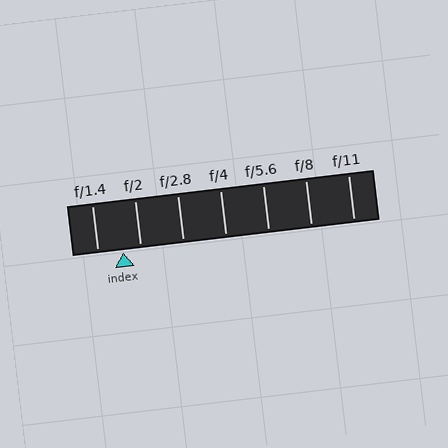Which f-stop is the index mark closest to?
The index mark is closest to f/2.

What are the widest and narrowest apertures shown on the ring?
The widest aperture shown is f/1.4 and the narrowest is f/11.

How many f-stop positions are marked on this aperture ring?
There are 7 f-stop positions marked.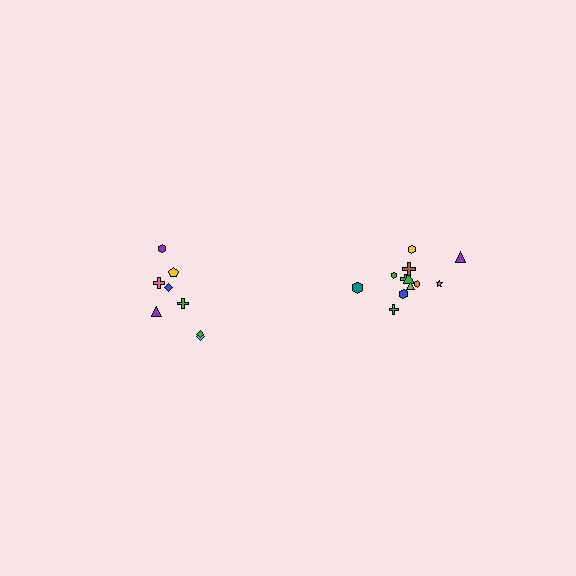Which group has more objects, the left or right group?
The right group.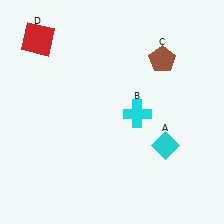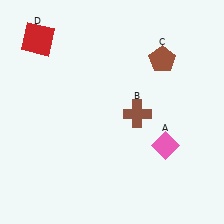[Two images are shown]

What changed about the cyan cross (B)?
In Image 1, B is cyan. In Image 2, it changed to brown.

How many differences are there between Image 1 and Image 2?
There are 2 differences between the two images.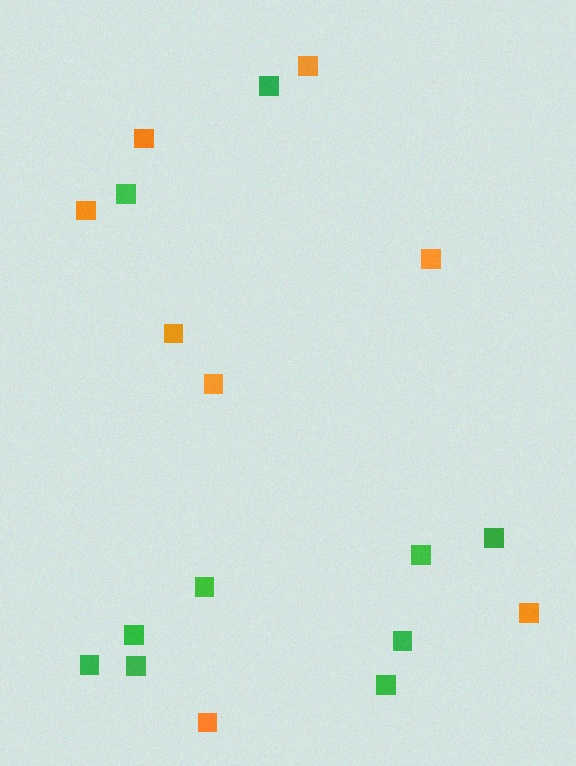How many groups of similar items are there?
There are 2 groups: one group of green squares (10) and one group of orange squares (8).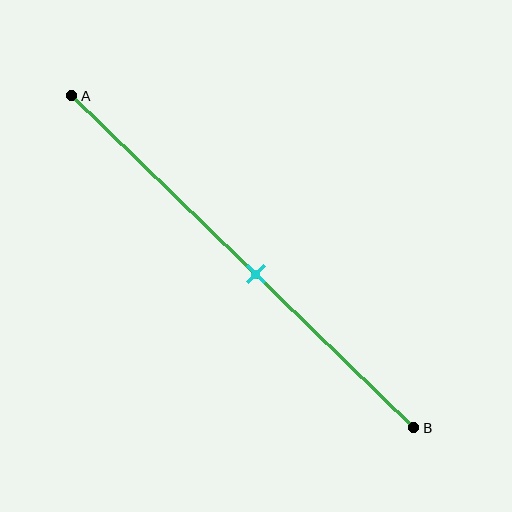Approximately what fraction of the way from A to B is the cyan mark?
The cyan mark is approximately 55% of the way from A to B.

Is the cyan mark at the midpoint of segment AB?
No, the mark is at about 55% from A, not at the 50% midpoint.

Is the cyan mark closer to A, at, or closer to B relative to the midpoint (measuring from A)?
The cyan mark is closer to point B than the midpoint of segment AB.